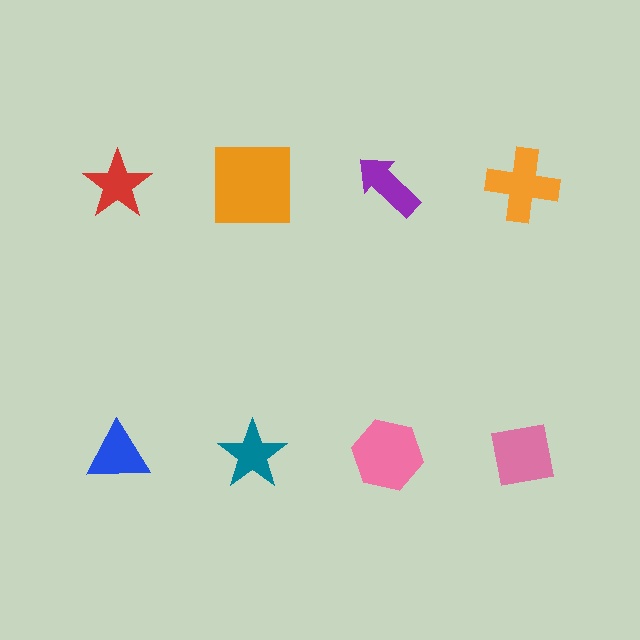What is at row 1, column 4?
An orange cross.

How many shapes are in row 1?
4 shapes.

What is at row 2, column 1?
A blue triangle.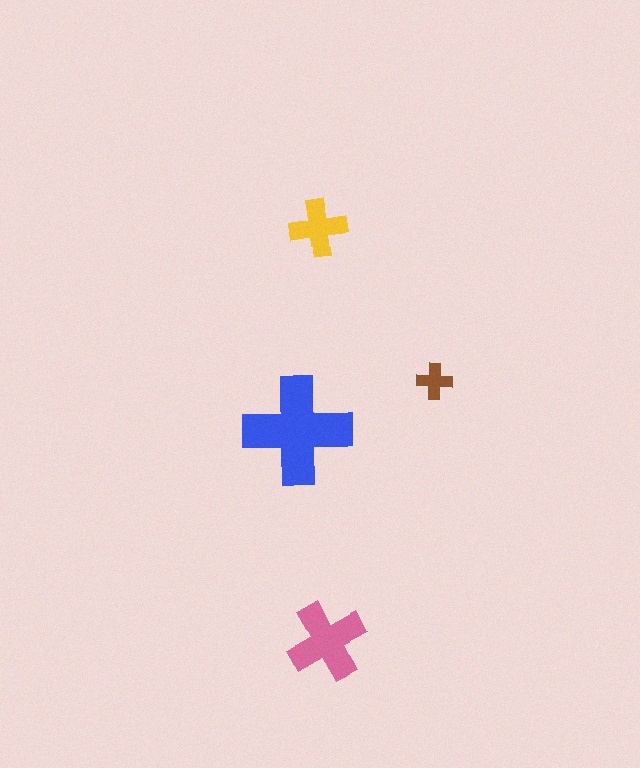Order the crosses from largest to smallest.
the blue one, the pink one, the yellow one, the brown one.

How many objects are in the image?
There are 4 objects in the image.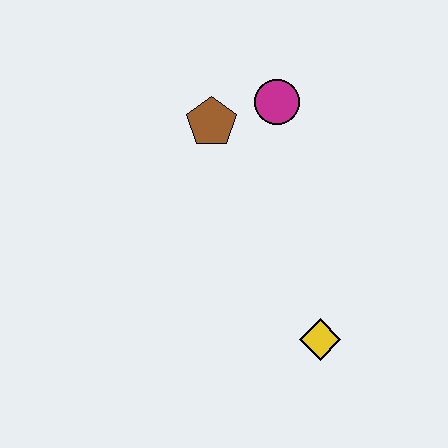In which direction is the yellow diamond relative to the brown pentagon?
The yellow diamond is below the brown pentagon.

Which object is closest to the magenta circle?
The brown pentagon is closest to the magenta circle.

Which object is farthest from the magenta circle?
The yellow diamond is farthest from the magenta circle.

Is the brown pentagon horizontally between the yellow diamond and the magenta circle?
No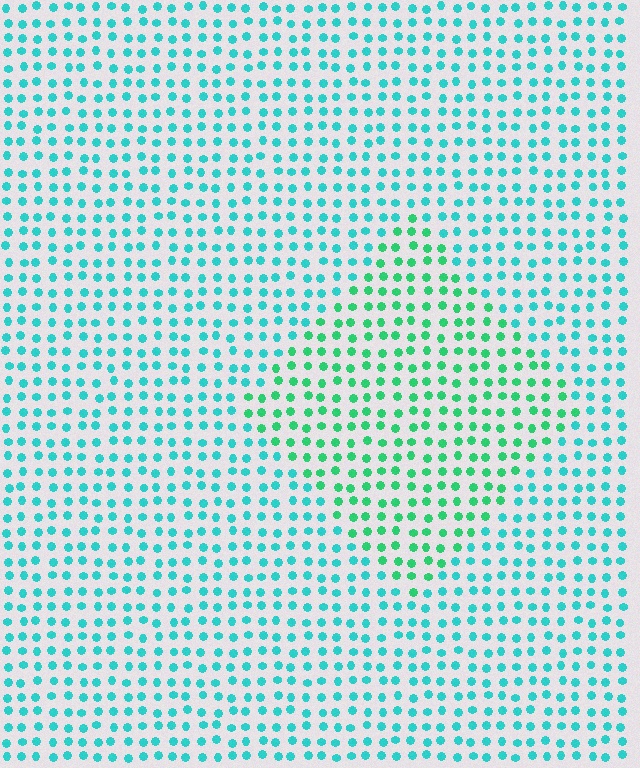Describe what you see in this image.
The image is filled with small cyan elements in a uniform arrangement. A diamond-shaped region is visible where the elements are tinted to a slightly different hue, forming a subtle color boundary.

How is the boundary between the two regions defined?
The boundary is defined purely by a slight shift in hue (about 33 degrees). Spacing, size, and orientation are identical on both sides.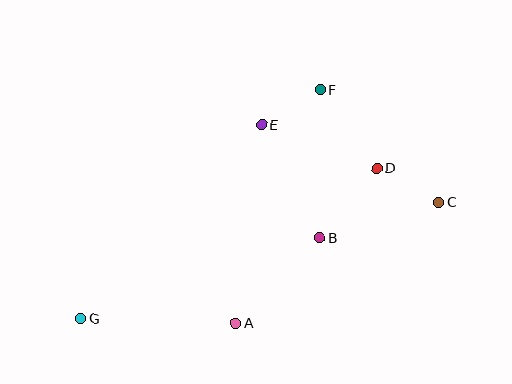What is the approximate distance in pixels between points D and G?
The distance between D and G is approximately 332 pixels.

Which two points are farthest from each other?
Points C and G are farthest from each other.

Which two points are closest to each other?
Points E and F are closest to each other.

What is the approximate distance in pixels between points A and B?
The distance between A and B is approximately 119 pixels.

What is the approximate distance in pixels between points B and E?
The distance between B and E is approximately 127 pixels.